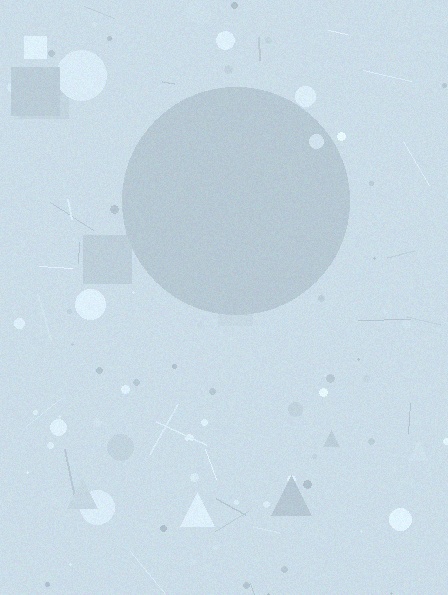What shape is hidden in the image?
A circle is hidden in the image.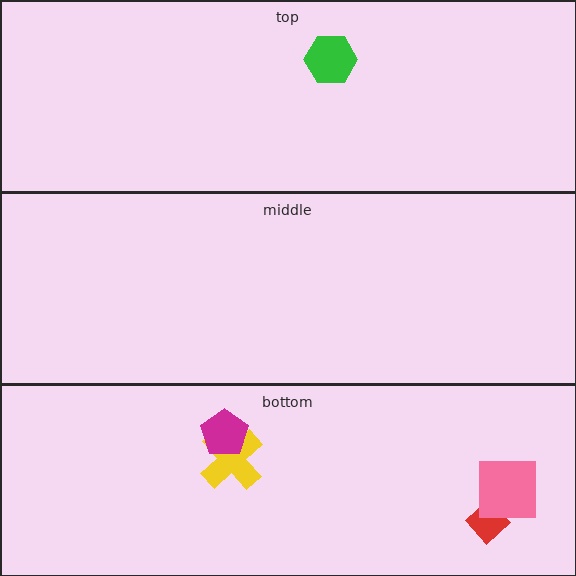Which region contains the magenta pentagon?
The bottom region.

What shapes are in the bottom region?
The red diamond, the pink square, the yellow cross, the magenta pentagon.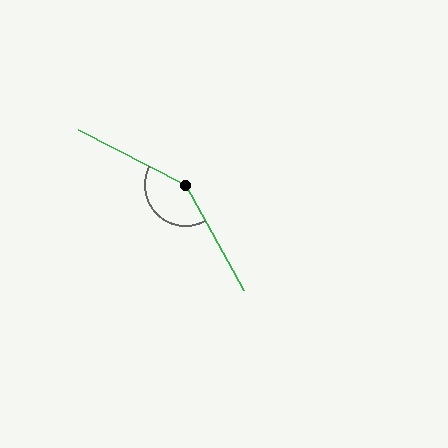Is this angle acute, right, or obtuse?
It is obtuse.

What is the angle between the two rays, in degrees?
Approximately 146 degrees.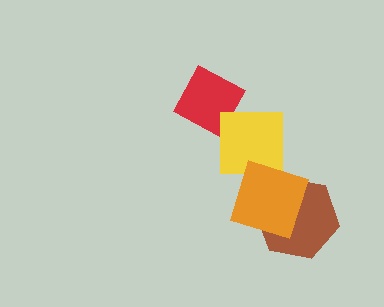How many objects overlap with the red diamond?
1 object overlaps with the red diamond.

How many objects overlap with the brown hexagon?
1 object overlaps with the brown hexagon.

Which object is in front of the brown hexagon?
The orange square is in front of the brown hexagon.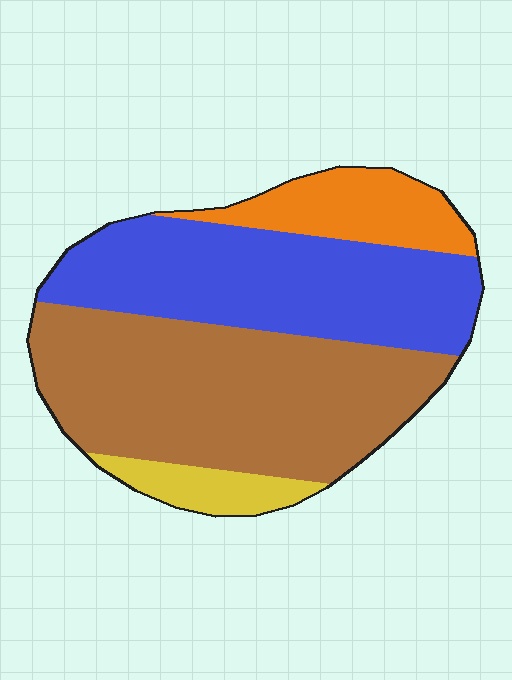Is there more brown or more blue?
Brown.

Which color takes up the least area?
Yellow, at roughly 5%.